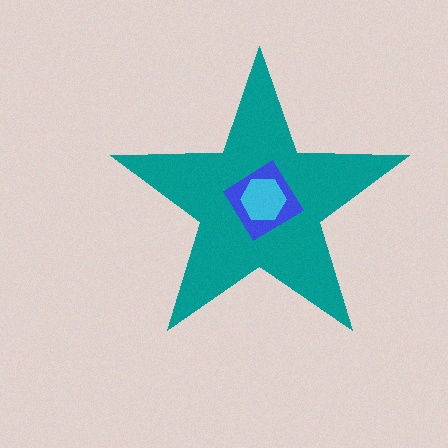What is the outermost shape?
The teal star.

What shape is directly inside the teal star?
The blue diamond.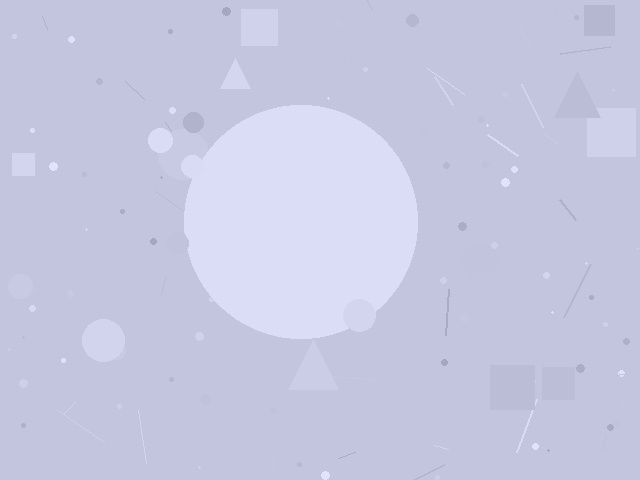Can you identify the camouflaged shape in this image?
The camouflaged shape is a circle.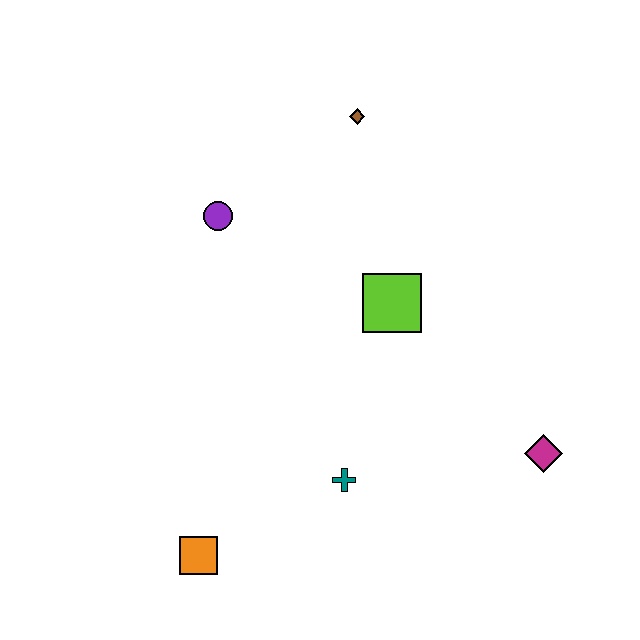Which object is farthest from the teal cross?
The brown diamond is farthest from the teal cross.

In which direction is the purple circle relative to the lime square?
The purple circle is to the left of the lime square.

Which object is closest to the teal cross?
The orange square is closest to the teal cross.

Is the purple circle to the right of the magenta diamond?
No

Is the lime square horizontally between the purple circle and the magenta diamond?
Yes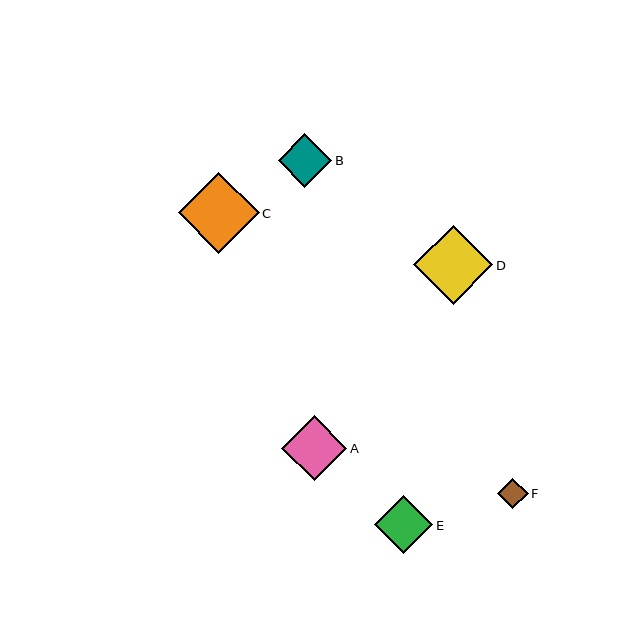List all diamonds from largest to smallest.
From largest to smallest: C, D, A, E, B, F.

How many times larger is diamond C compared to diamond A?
Diamond C is approximately 1.2 times the size of diamond A.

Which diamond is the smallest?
Diamond F is the smallest with a size of approximately 30 pixels.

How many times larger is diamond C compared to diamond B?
Diamond C is approximately 1.5 times the size of diamond B.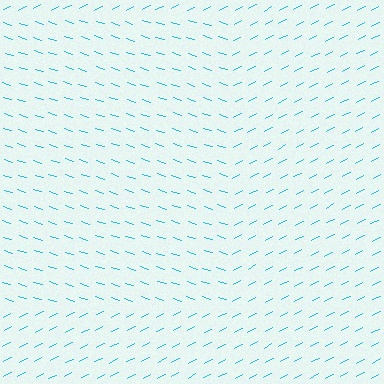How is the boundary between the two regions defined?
The boundary is defined purely by a change in line orientation (approximately 45 degrees difference). All lines are the same color and thickness.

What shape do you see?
I see a rectangle.